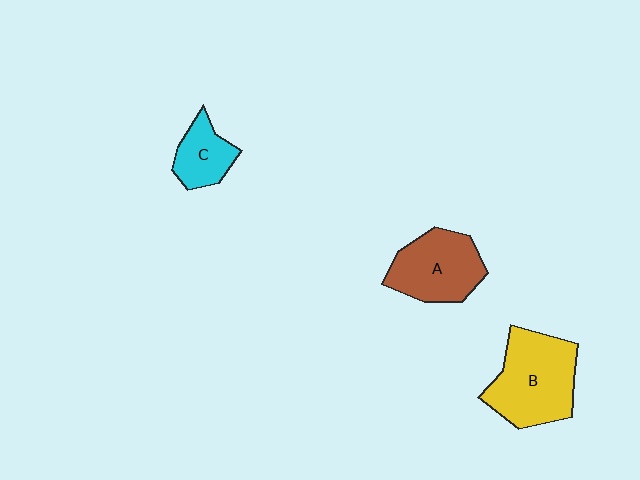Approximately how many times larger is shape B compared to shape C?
Approximately 2.1 times.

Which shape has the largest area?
Shape B (yellow).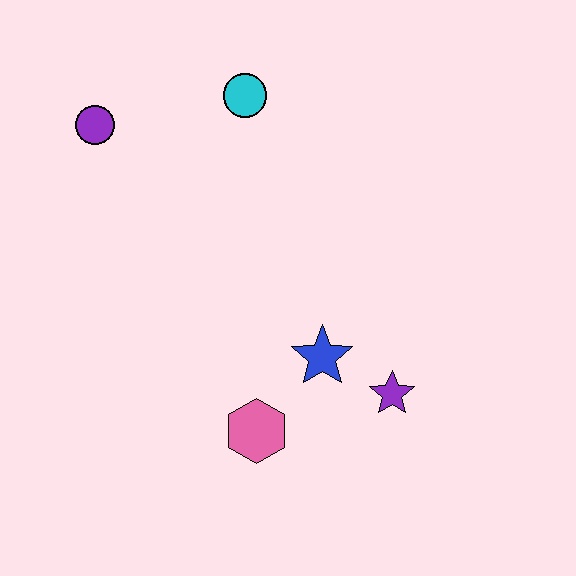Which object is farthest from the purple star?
The purple circle is farthest from the purple star.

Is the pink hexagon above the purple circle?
No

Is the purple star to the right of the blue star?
Yes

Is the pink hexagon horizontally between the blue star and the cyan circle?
Yes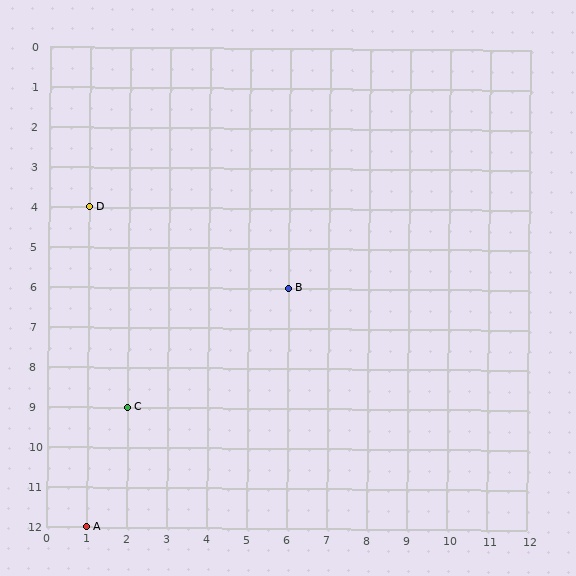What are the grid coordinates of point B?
Point B is at grid coordinates (6, 6).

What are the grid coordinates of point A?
Point A is at grid coordinates (1, 12).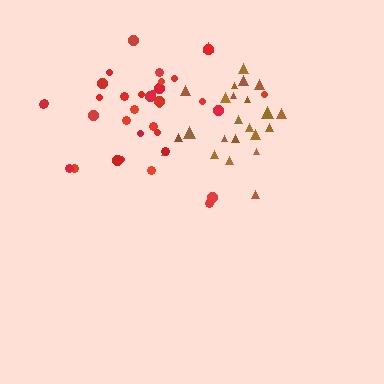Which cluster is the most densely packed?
Brown.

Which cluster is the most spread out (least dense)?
Red.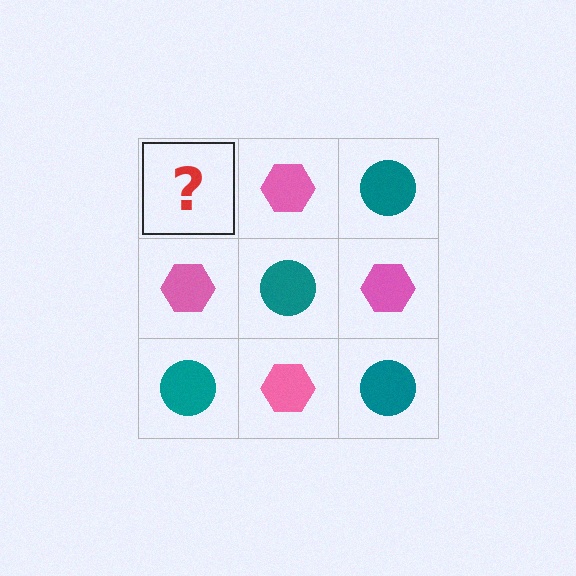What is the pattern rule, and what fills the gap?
The rule is that it alternates teal circle and pink hexagon in a checkerboard pattern. The gap should be filled with a teal circle.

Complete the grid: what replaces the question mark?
The question mark should be replaced with a teal circle.